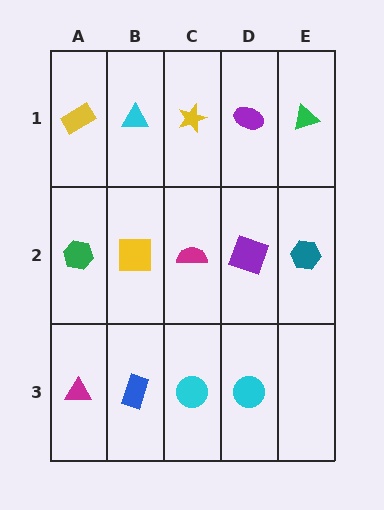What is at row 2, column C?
A magenta semicircle.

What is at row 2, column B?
A yellow square.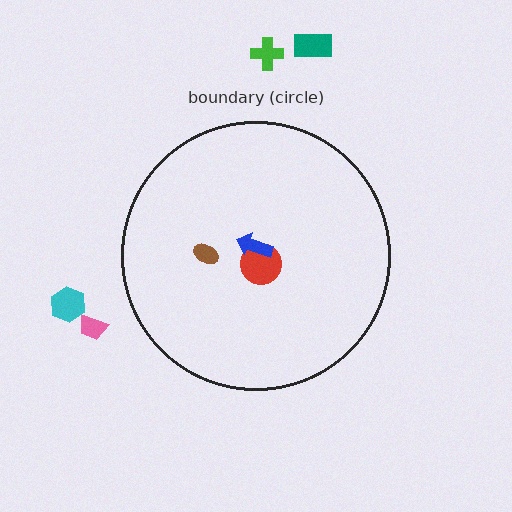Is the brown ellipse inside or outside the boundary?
Inside.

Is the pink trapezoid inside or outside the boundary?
Outside.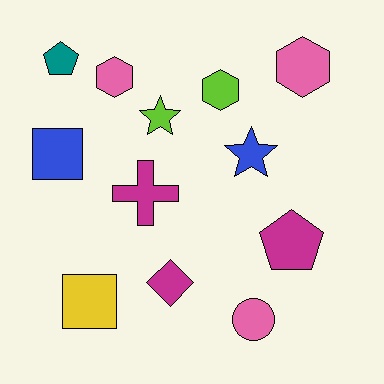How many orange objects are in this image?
There are no orange objects.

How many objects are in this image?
There are 12 objects.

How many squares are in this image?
There are 2 squares.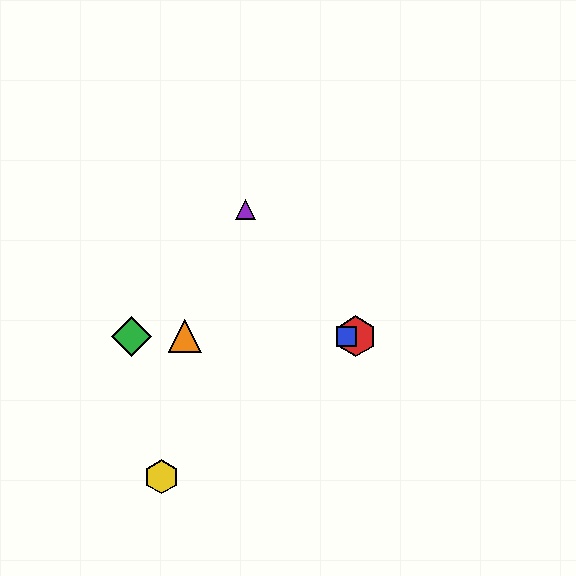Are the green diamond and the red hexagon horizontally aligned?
Yes, both are at y≈336.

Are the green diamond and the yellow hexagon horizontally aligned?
No, the green diamond is at y≈336 and the yellow hexagon is at y≈477.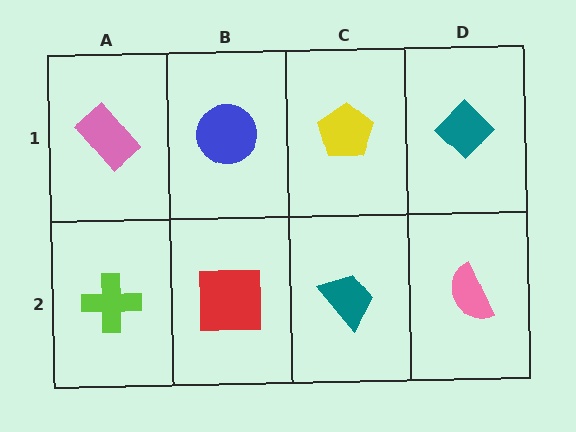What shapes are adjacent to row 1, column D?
A pink semicircle (row 2, column D), a yellow pentagon (row 1, column C).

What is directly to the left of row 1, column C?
A blue circle.